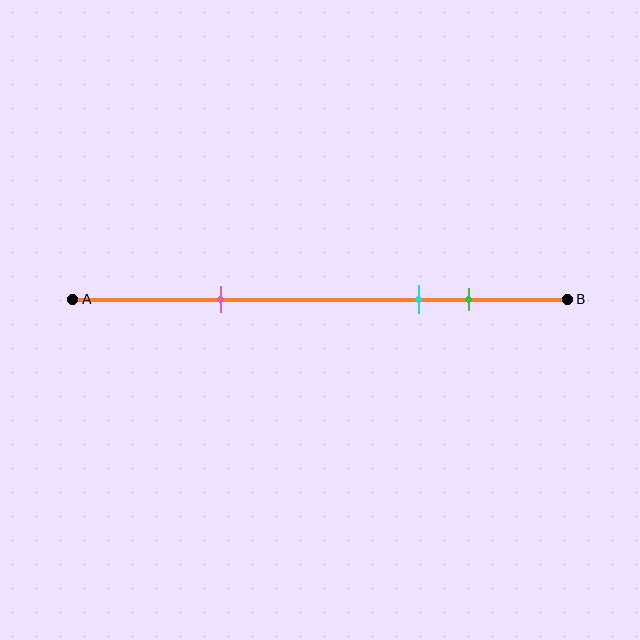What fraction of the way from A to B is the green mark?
The green mark is approximately 80% (0.8) of the way from A to B.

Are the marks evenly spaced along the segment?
No, the marks are not evenly spaced.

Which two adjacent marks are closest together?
The cyan and green marks are the closest adjacent pair.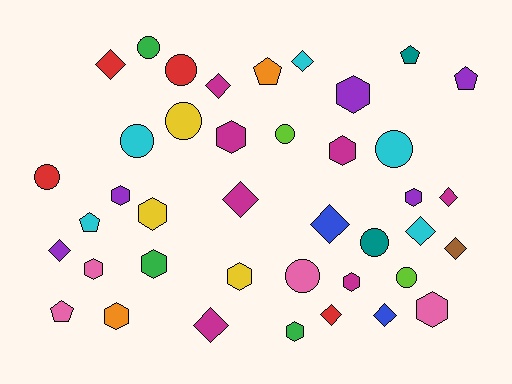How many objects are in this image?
There are 40 objects.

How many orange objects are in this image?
There are 2 orange objects.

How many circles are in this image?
There are 10 circles.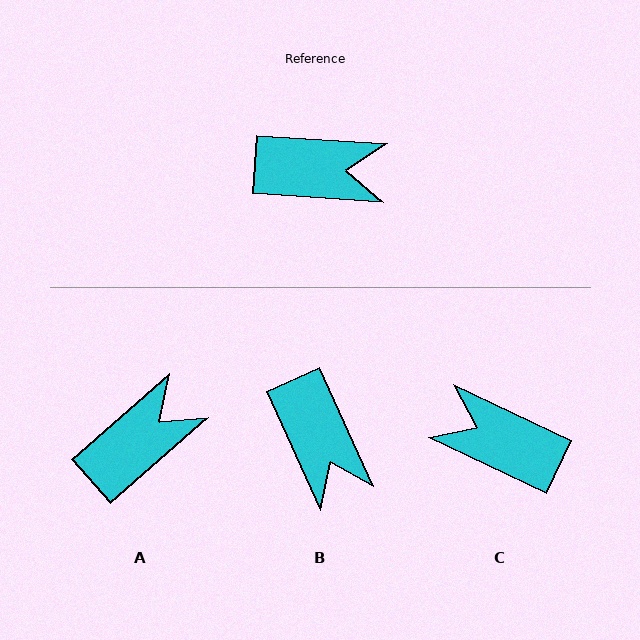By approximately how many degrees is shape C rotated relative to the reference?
Approximately 158 degrees counter-clockwise.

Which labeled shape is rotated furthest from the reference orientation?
C, about 158 degrees away.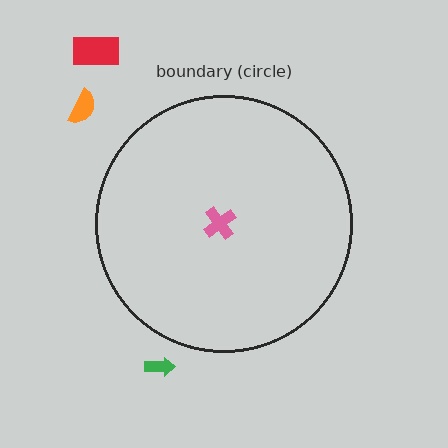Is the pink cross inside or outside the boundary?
Inside.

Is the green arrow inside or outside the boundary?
Outside.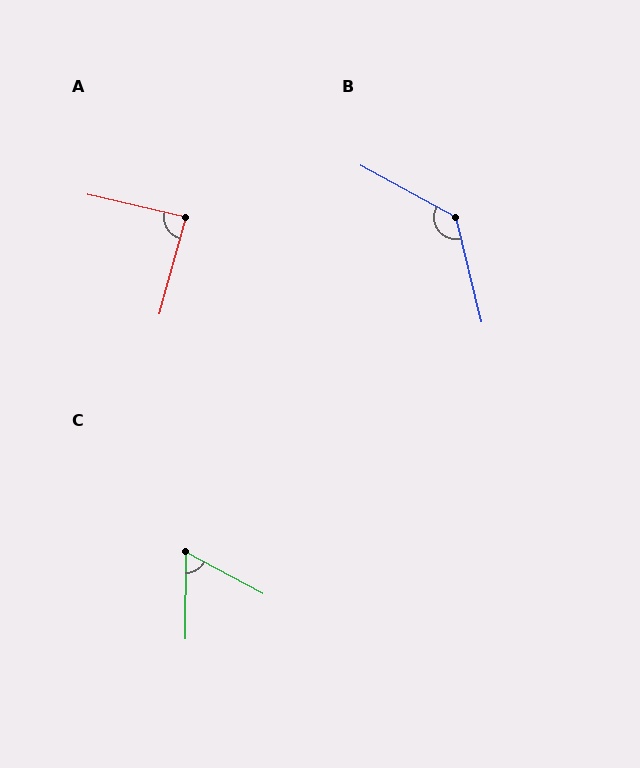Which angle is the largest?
B, at approximately 133 degrees.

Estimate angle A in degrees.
Approximately 87 degrees.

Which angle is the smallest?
C, at approximately 62 degrees.